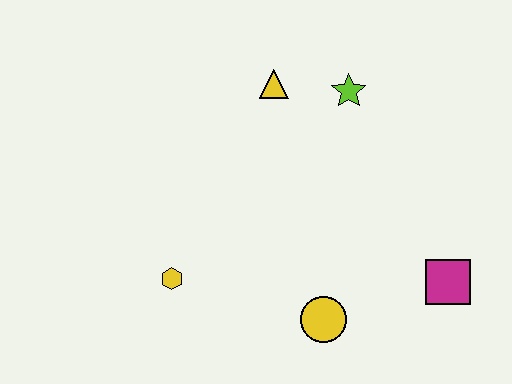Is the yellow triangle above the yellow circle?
Yes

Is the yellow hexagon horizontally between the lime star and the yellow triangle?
No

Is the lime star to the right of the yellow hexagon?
Yes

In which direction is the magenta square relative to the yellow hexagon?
The magenta square is to the right of the yellow hexagon.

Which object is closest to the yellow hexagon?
The yellow circle is closest to the yellow hexagon.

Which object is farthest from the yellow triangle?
The magenta square is farthest from the yellow triangle.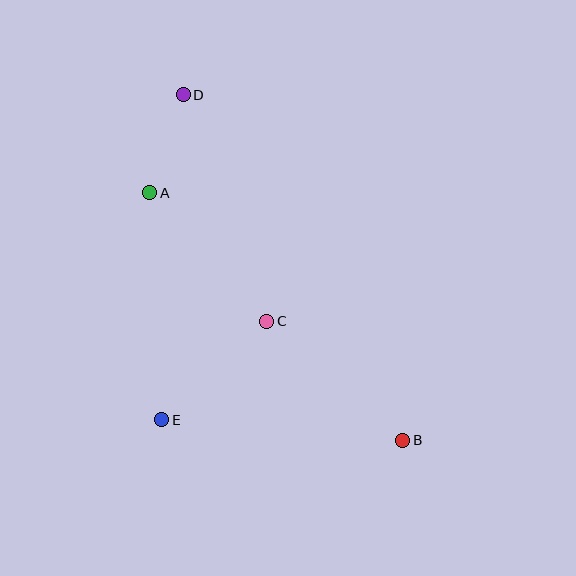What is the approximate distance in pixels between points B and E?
The distance between B and E is approximately 242 pixels.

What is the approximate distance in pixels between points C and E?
The distance between C and E is approximately 144 pixels.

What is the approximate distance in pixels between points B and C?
The distance between B and C is approximately 181 pixels.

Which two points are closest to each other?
Points A and D are closest to each other.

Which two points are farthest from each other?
Points B and D are farthest from each other.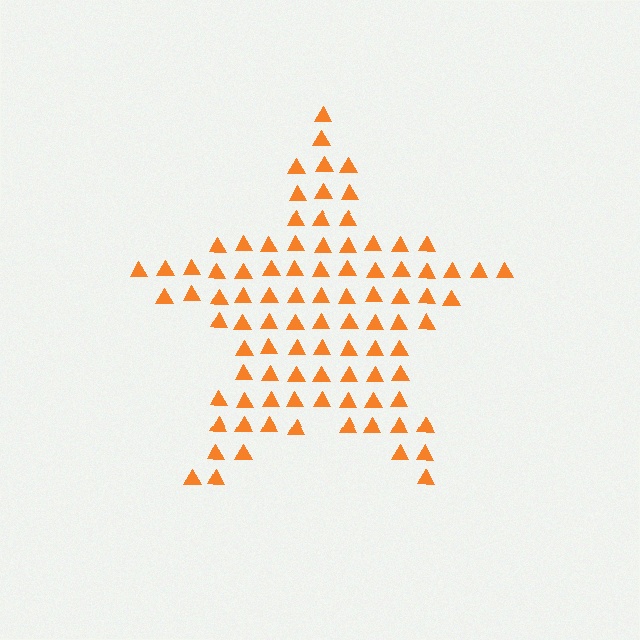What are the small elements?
The small elements are triangles.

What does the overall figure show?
The overall figure shows a star.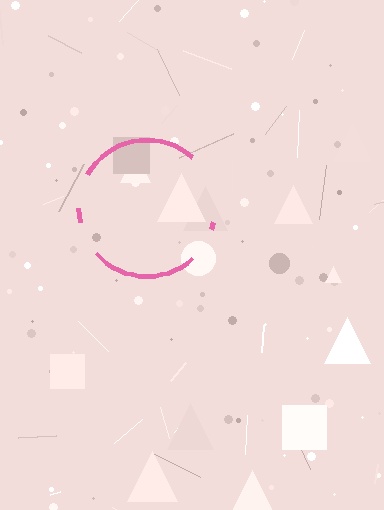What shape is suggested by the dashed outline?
The dashed outline suggests a circle.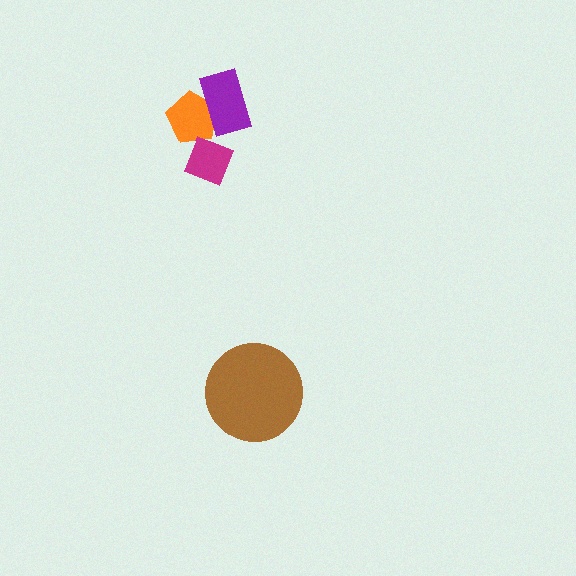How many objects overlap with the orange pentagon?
2 objects overlap with the orange pentagon.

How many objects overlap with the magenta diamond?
1 object overlaps with the magenta diamond.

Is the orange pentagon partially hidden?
Yes, it is partially covered by another shape.